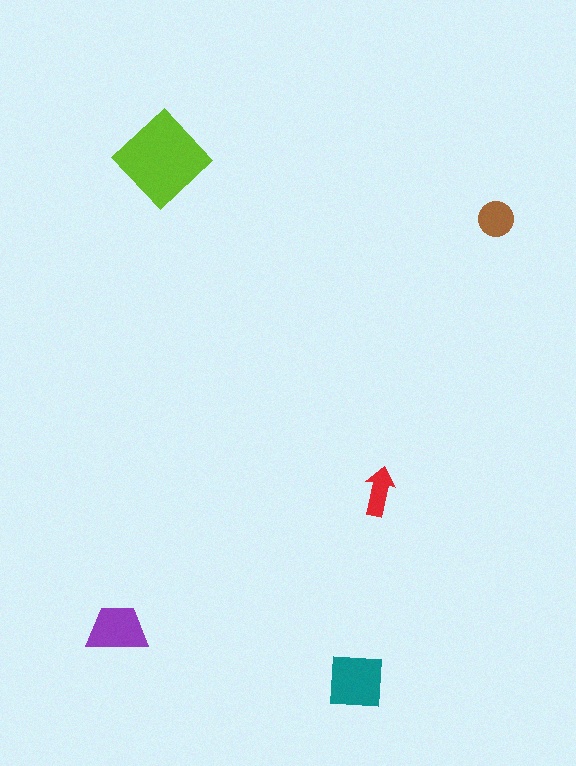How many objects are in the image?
There are 5 objects in the image.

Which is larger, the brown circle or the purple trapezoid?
The purple trapezoid.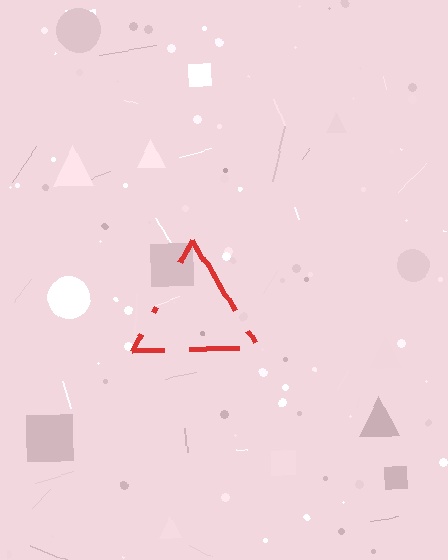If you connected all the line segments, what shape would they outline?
They would outline a triangle.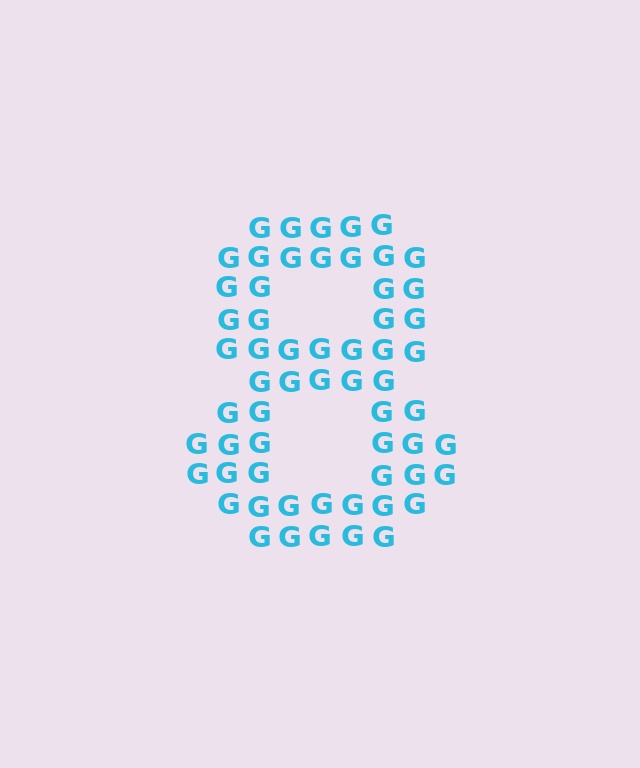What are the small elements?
The small elements are letter G's.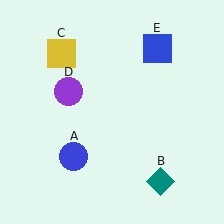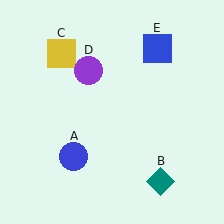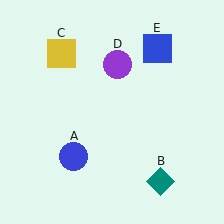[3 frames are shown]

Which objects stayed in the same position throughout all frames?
Blue circle (object A) and teal diamond (object B) and yellow square (object C) and blue square (object E) remained stationary.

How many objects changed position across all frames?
1 object changed position: purple circle (object D).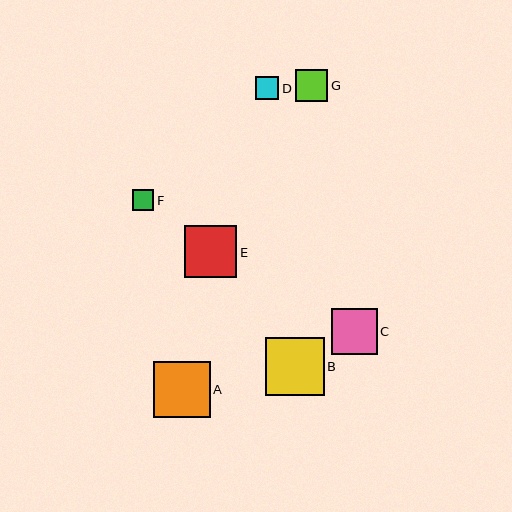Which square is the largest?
Square B is the largest with a size of approximately 58 pixels.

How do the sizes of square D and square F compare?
Square D and square F are approximately the same size.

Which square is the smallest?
Square F is the smallest with a size of approximately 21 pixels.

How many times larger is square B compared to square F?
Square B is approximately 2.8 times the size of square F.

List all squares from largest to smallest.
From largest to smallest: B, A, E, C, G, D, F.